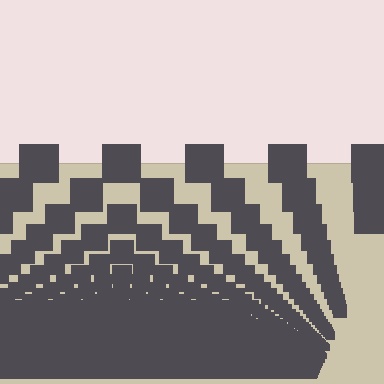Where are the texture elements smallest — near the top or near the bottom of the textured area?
Near the bottom.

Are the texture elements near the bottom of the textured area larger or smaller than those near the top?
Smaller. The gradient is inverted — elements near the bottom are smaller and denser.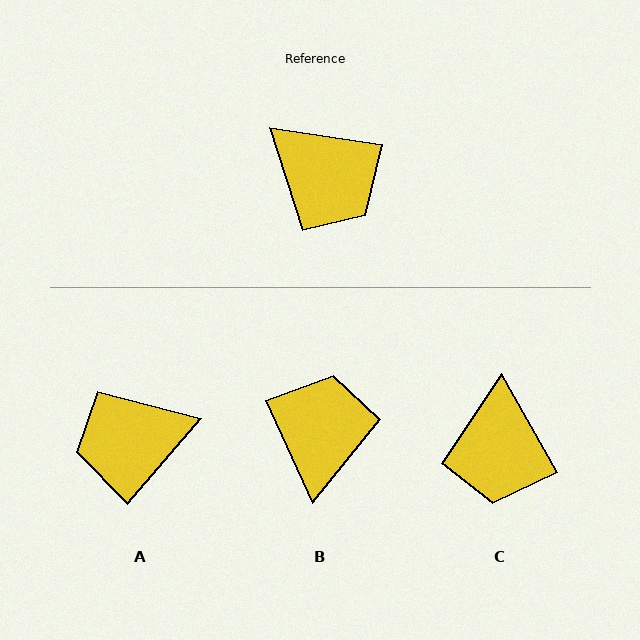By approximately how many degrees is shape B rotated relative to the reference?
Approximately 123 degrees counter-clockwise.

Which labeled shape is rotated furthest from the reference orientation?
B, about 123 degrees away.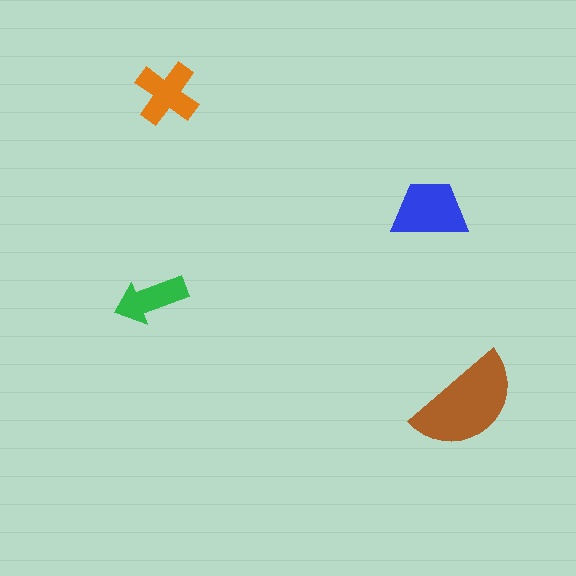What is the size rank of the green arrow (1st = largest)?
4th.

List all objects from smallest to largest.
The green arrow, the orange cross, the blue trapezoid, the brown semicircle.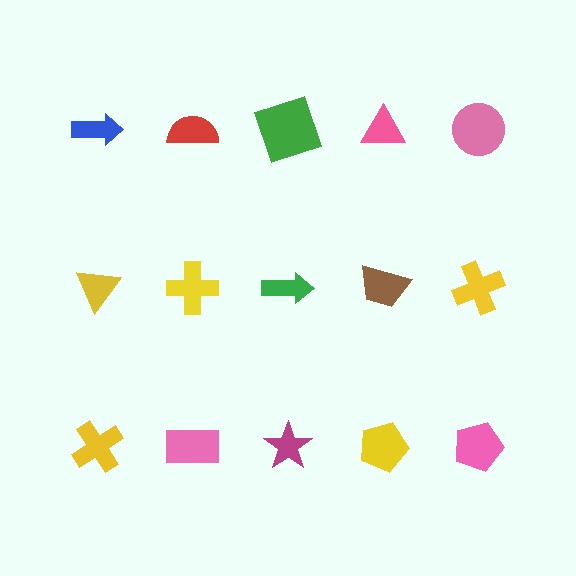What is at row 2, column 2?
A yellow cross.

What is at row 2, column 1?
A yellow triangle.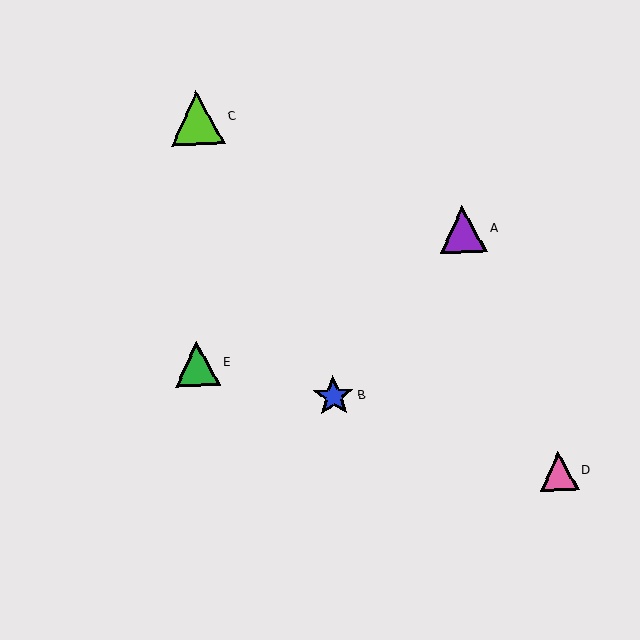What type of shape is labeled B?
Shape B is a blue star.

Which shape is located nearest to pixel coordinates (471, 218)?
The purple triangle (labeled A) at (463, 229) is nearest to that location.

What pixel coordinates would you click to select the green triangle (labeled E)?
Click at (197, 363) to select the green triangle E.